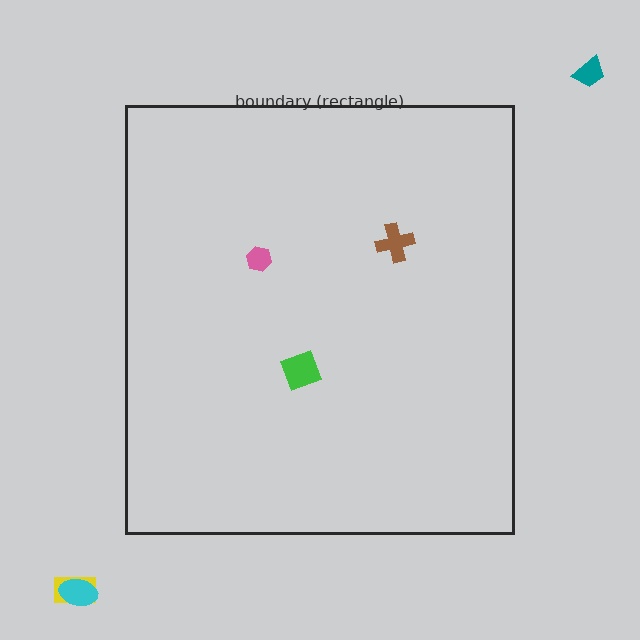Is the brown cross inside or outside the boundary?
Inside.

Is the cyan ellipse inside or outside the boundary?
Outside.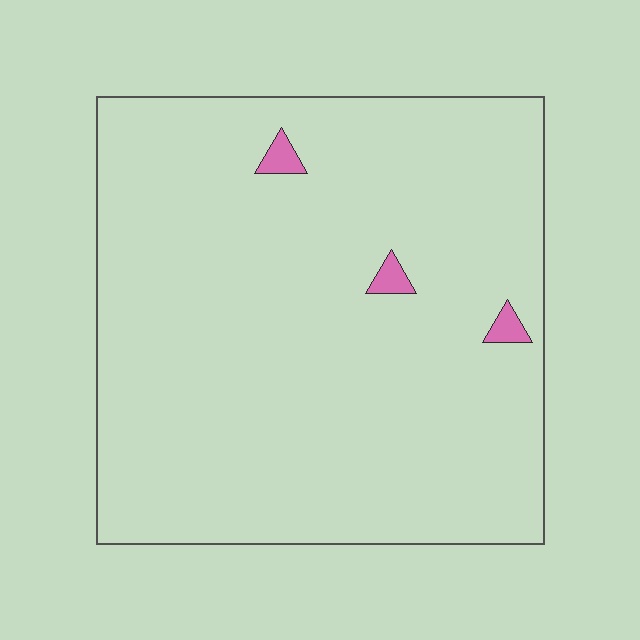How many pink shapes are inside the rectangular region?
3.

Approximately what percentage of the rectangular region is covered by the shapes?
Approximately 0%.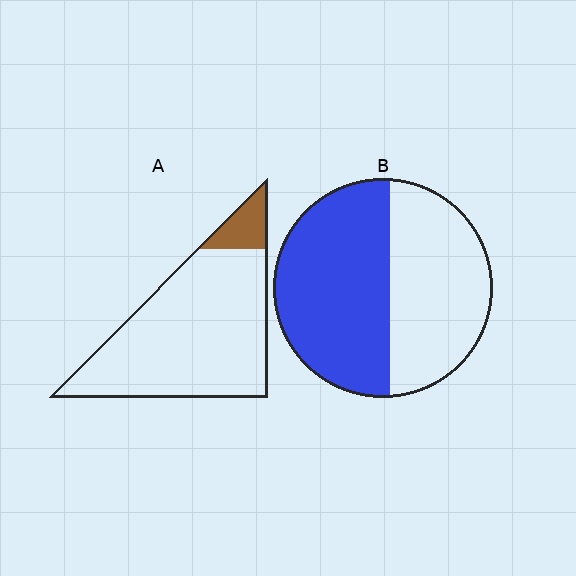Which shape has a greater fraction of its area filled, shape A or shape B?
Shape B.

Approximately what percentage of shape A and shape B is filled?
A is approximately 10% and B is approximately 55%.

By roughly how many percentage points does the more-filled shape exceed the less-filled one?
By roughly 45 percentage points (B over A).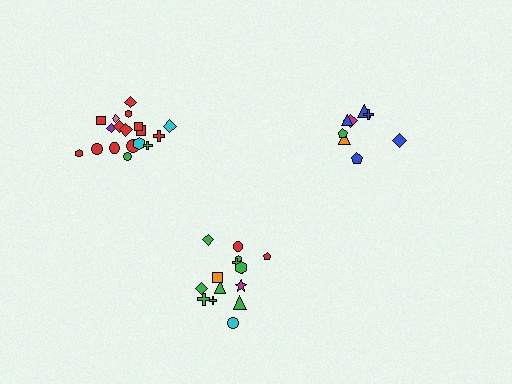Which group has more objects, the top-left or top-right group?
The top-left group.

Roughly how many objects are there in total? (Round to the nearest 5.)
Roughly 40 objects in total.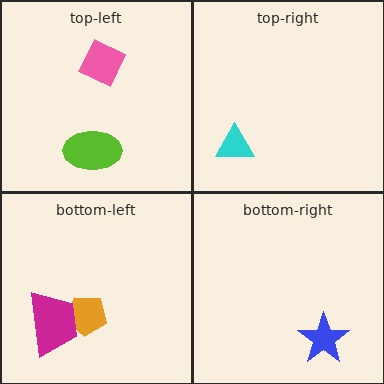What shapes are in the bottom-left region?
The orange pentagon, the magenta trapezoid.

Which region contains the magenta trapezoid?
The bottom-left region.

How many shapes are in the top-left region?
2.